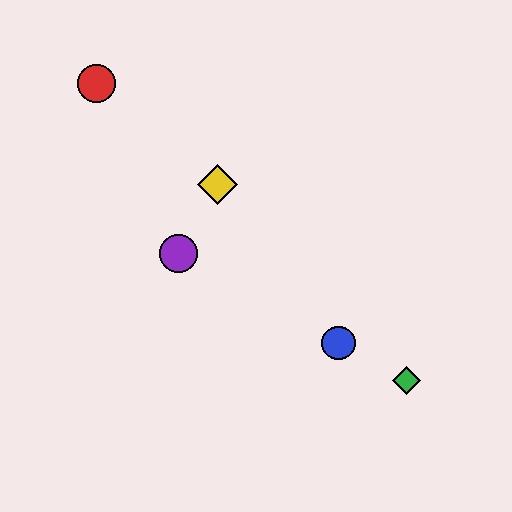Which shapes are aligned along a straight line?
The blue circle, the green diamond, the purple circle are aligned along a straight line.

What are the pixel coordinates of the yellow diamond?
The yellow diamond is at (218, 185).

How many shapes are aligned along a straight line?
3 shapes (the blue circle, the green diamond, the purple circle) are aligned along a straight line.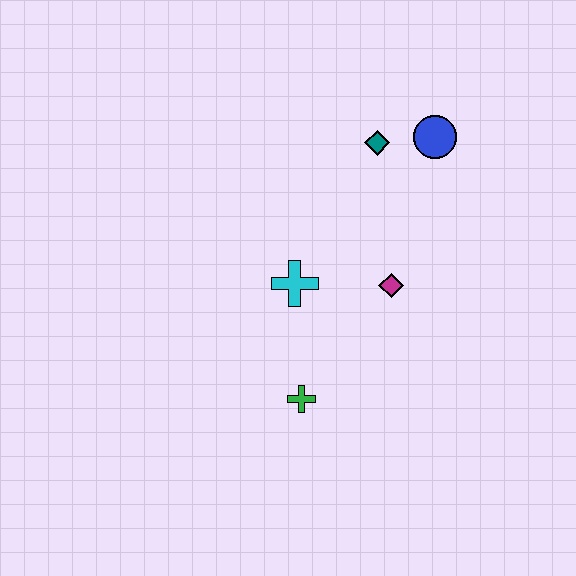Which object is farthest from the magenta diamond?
The blue circle is farthest from the magenta diamond.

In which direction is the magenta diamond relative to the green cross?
The magenta diamond is above the green cross.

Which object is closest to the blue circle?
The teal diamond is closest to the blue circle.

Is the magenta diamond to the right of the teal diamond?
Yes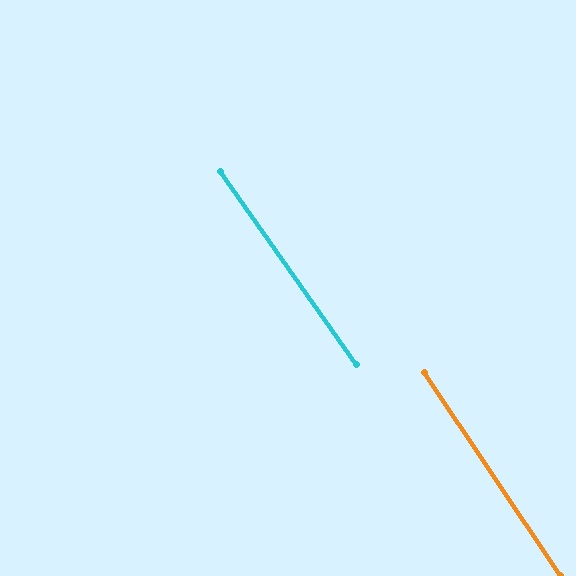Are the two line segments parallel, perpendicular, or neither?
Parallel — their directions differ by only 1.2°.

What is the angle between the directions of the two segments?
Approximately 1 degree.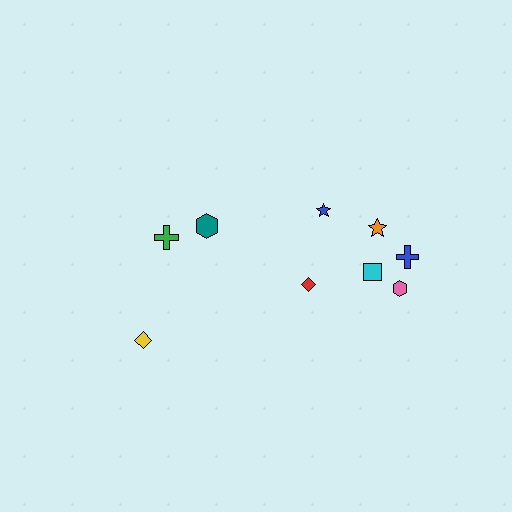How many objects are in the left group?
There are 3 objects.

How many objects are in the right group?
There are 6 objects.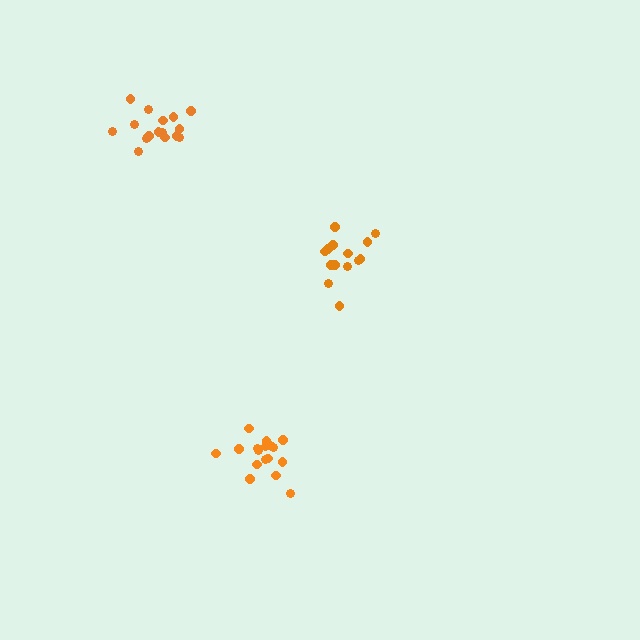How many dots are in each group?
Group 1: 14 dots, Group 2: 16 dots, Group 3: 18 dots (48 total).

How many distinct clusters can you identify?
There are 3 distinct clusters.